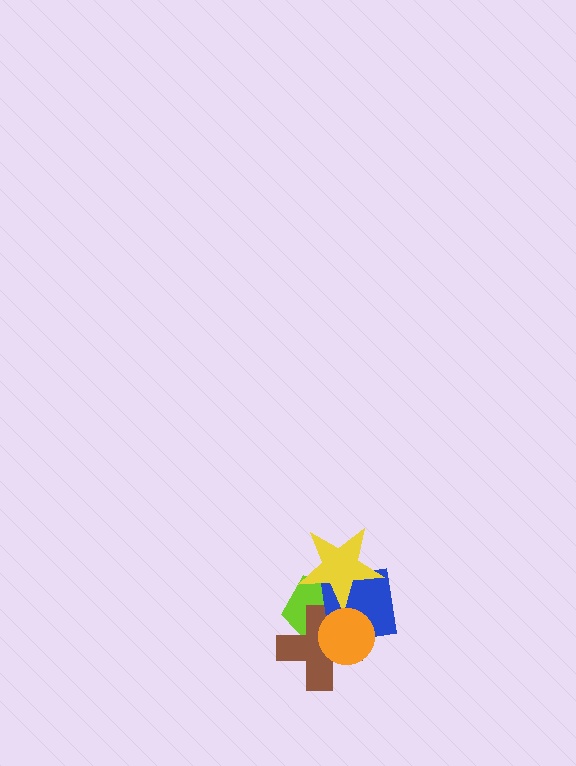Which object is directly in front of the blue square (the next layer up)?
The yellow star is directly in front of the blue square.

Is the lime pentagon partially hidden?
Yes, it is partially covered by another shape.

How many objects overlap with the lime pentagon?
4 objects overlap with the lime pentagon.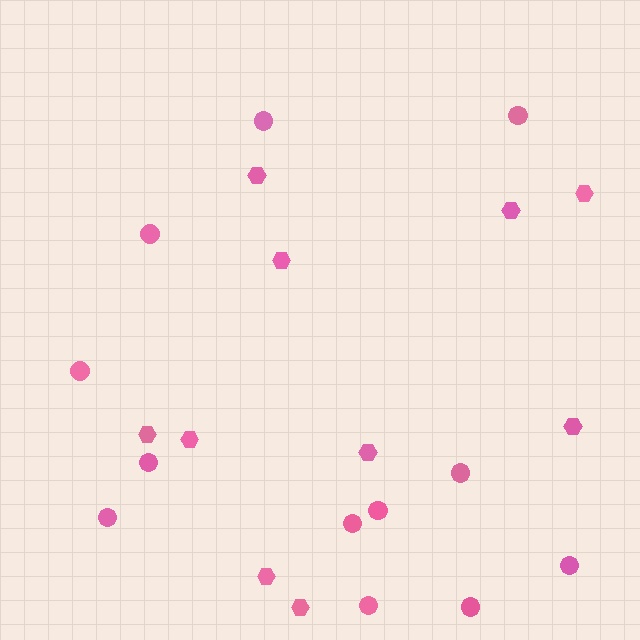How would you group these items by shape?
There are 2 groups: one group of circles (12) and one group of hexagons (10).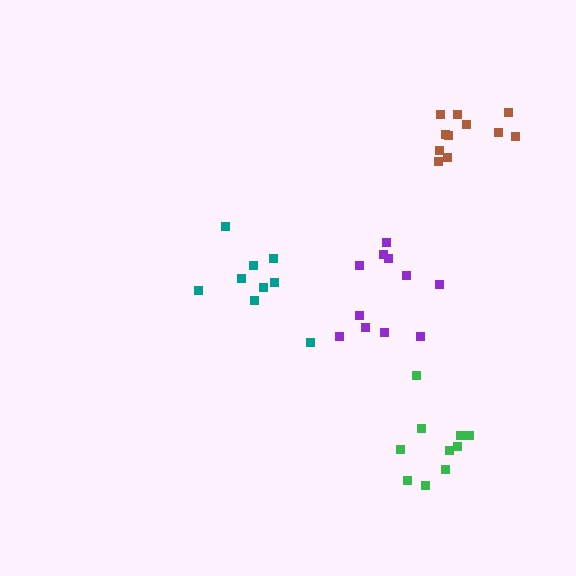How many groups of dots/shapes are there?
There are 4 groups.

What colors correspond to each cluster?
The clusters are colored: green, teal, purple, brown.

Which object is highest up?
The brown cluster is topmost.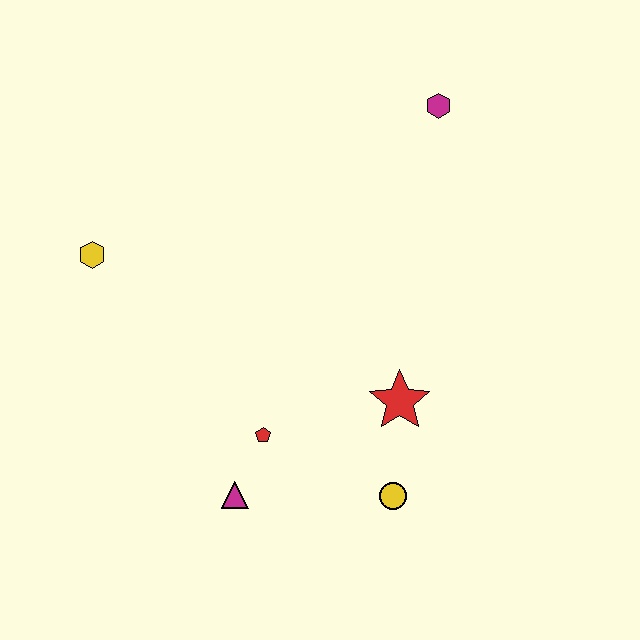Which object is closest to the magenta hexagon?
The red star is closest to the magenta hexagon.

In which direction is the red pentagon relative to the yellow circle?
The red pentagon is to the left of the yellow circle.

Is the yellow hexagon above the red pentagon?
Yes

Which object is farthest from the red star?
The yellow hexagon is farthest from the red star.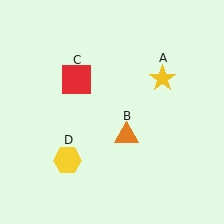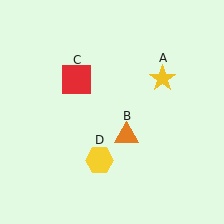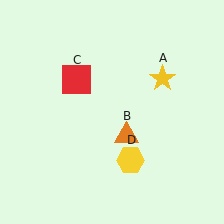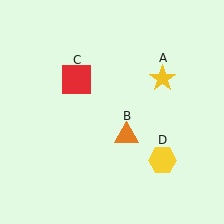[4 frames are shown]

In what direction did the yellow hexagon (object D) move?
The yellow hexagon (object D) moved right.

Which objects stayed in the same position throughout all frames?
Yellow star (object A) and orange triangle (object B) and red square (object C) remained stationary.